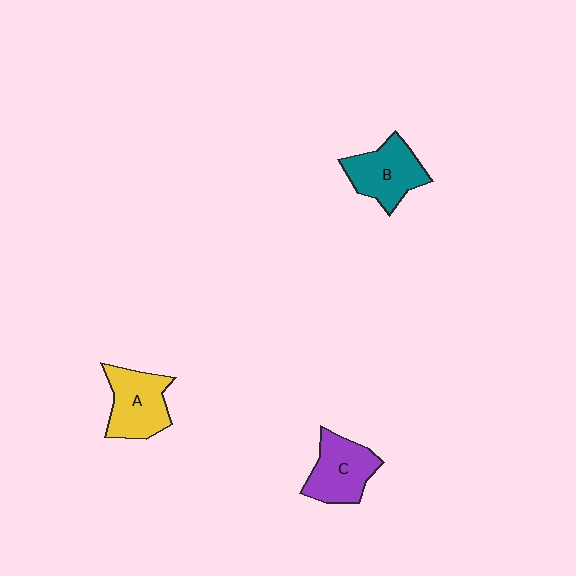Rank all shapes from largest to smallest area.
From largest to smallest: A (yellow), B (teal), C (purple).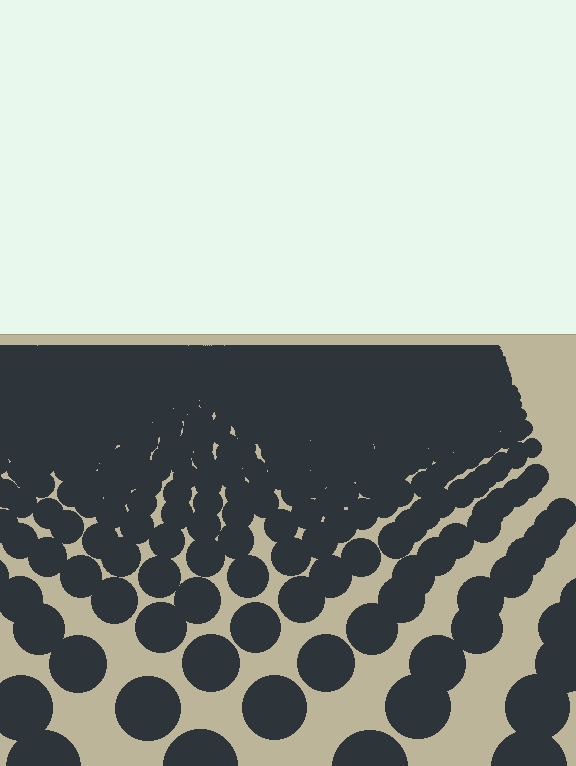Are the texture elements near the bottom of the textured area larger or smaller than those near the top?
Larger. Near the bottom, elements are closer to the viewer and appear at a bigger on-screen size.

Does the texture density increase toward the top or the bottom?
Density increases toward the top.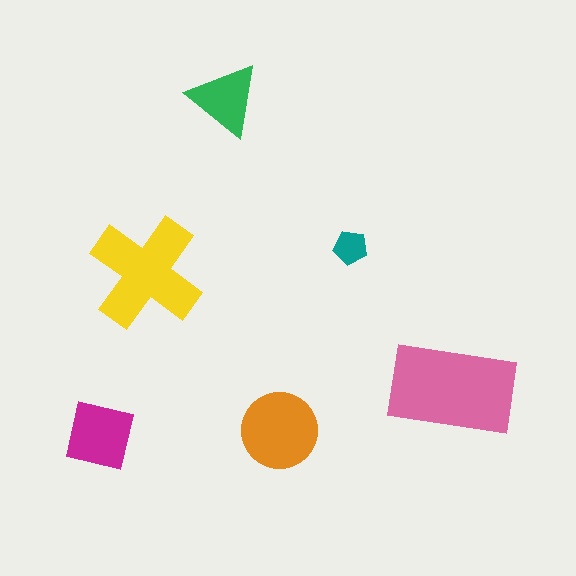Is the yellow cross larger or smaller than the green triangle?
Larger.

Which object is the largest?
The pink rectangle.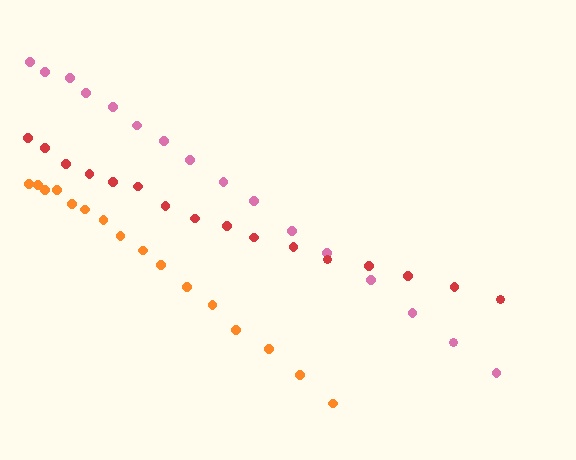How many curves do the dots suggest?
There are 3 distinct paths.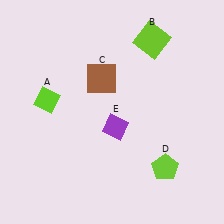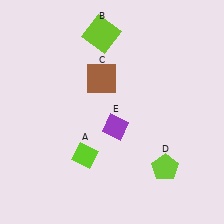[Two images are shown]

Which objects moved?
The objects that moved are: the lime diamond (A), the lime square (B).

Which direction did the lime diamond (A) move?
The lime diamond (A) moved down.